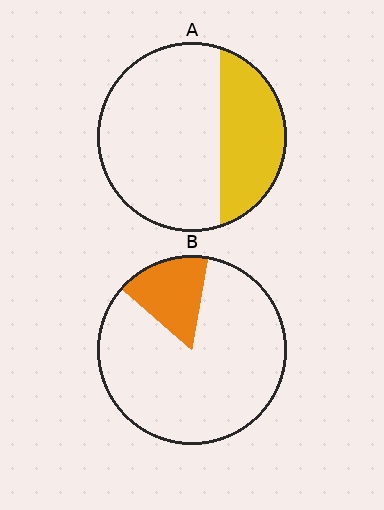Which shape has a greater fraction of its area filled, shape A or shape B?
Shape A.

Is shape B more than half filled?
No.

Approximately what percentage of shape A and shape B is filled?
A is approximately 30% and B is approximately 15%.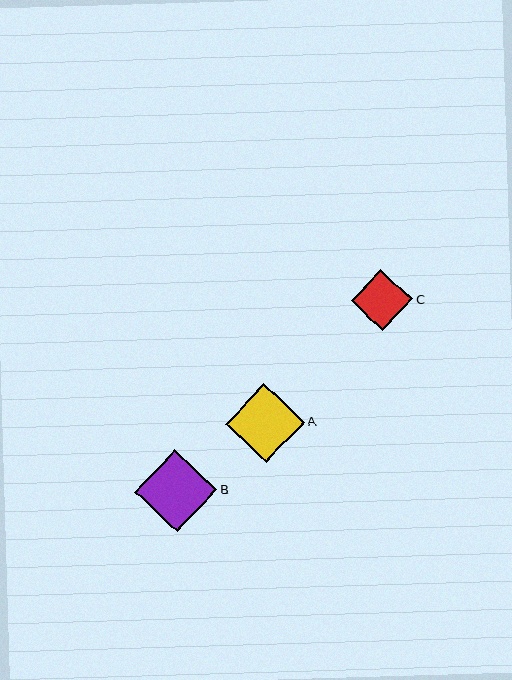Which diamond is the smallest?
Diamond C is the smallest with a size of approximately 61 pixels.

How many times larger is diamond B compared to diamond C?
Diamond B is approximately 1.3 times the size of diamond C.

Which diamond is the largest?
Diamond B is the largest with a size of approximately 82 pixels.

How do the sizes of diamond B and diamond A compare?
Diamond B and diamond A are approximately the same size.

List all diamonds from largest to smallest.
From largest to smallest: B, A, C.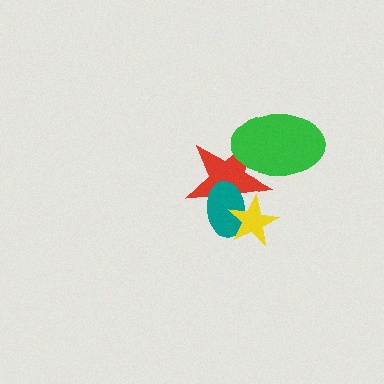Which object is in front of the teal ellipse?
The yellow star is in front of the teal ellipse.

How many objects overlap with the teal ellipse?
2 objects overlap with the teal ellipse.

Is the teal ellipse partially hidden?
Yes, it is partially covered by another shape.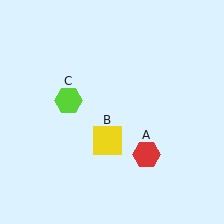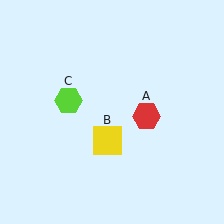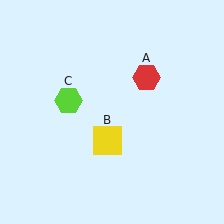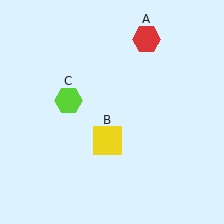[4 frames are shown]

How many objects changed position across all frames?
1 object changed position: red hexagon (object A).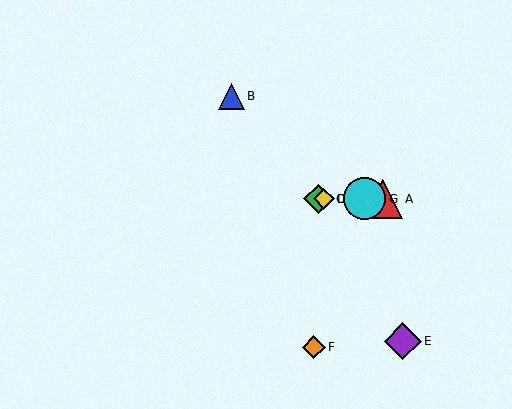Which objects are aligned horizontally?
Objects A, C, D, G are aligned horizontally.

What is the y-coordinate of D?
Object D is at y≈199.